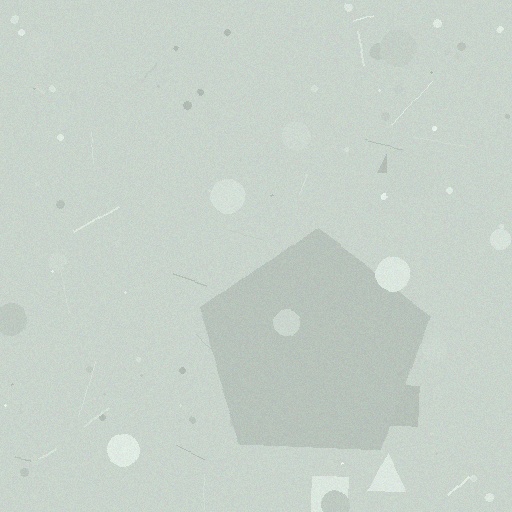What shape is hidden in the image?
A pentagon is hidden in the image.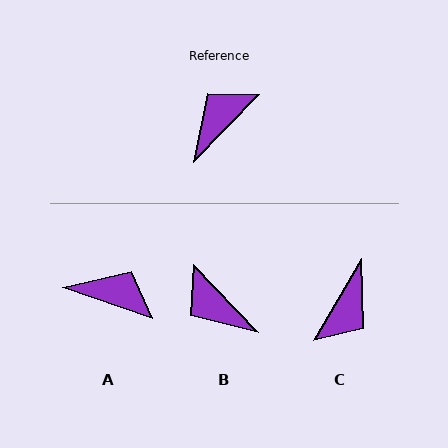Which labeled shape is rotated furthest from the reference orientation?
C, about 166 degrees away.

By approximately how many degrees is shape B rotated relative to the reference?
Approximately 88 degrees counter-clockwise.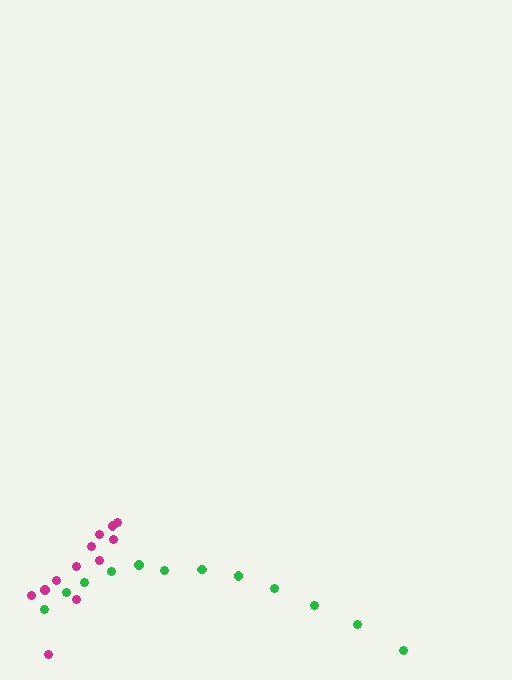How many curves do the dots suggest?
There are 2 distinct paths.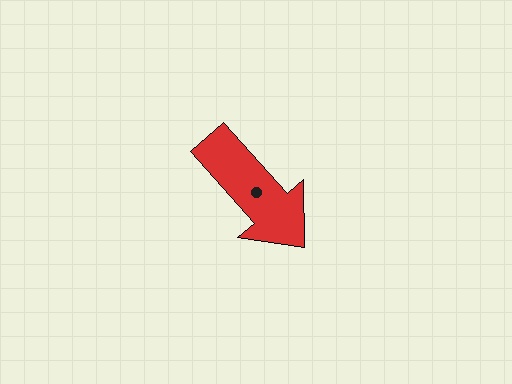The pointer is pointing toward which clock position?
Roughly 5 o'clock.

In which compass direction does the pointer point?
Southeast.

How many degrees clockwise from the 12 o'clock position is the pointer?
Approximately 139 degrees.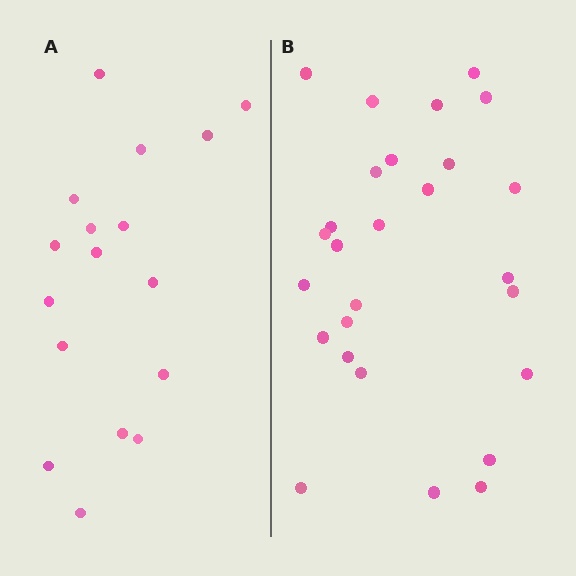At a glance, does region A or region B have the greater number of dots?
Region B (the right region) has more dots.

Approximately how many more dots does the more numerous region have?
Region B has roughly 10 or so more dots than region A.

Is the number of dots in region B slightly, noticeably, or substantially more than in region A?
Region B has substantially more. The ratio is roughly 1.6 to 1.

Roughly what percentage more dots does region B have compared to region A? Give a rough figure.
About 60% more.